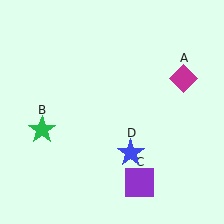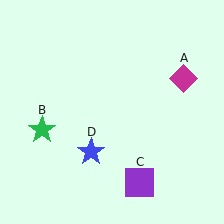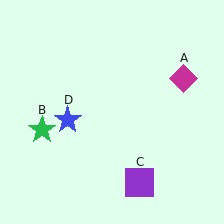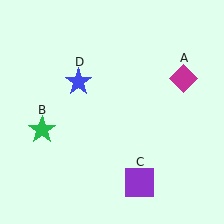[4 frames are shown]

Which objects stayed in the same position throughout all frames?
Magenta diamond (object A) and green star (object B) and purple square (object C) remained stationary.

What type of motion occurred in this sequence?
The blue star (object D) rotated clockwise around the center of the scene.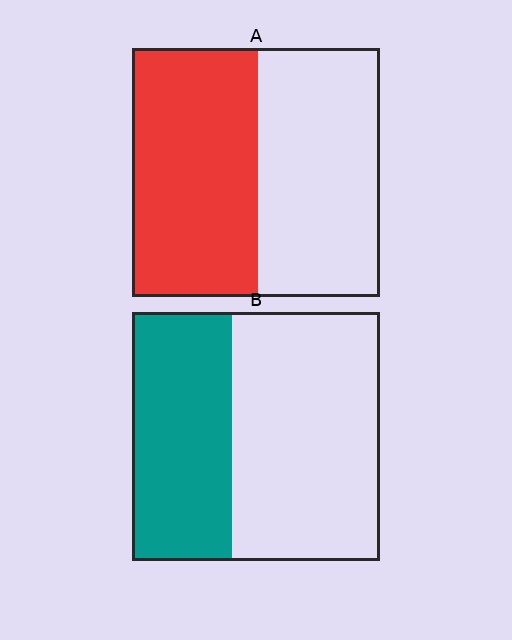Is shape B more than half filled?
No.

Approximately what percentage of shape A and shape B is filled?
A is approximately 50% and B is approximately 40%.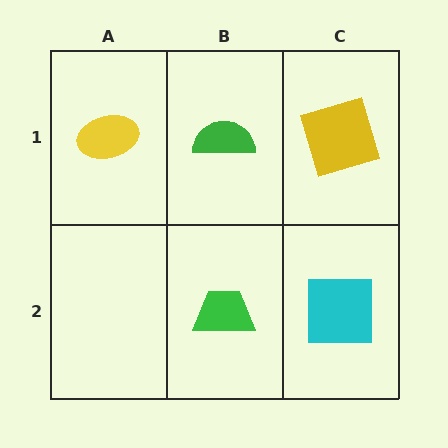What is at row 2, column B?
A green trapezoid.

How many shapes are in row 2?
2 shapes.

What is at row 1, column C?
A yellow square.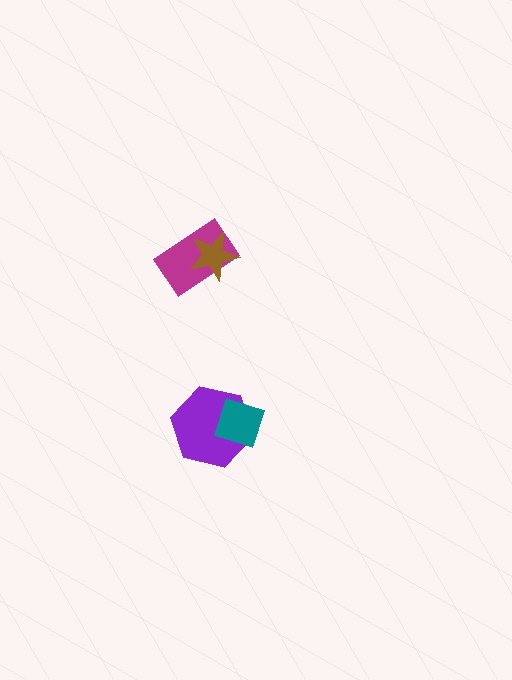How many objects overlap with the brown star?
1 object overlaps with the brown star.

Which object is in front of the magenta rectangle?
The brown star is in front of the magenta rectangle.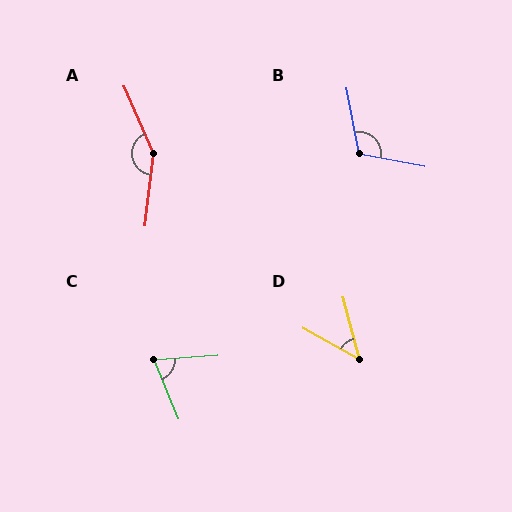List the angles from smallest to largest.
D (46°), C (72°), B (111°), A (150°).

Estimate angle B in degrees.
Approximately 111 degrees.